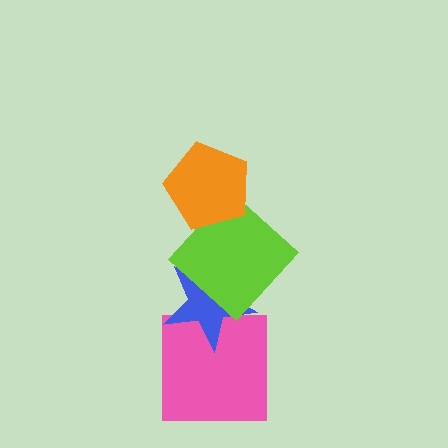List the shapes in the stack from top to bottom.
From top to bottom: the orange pentagon, the lime diamond, the blue star, the pink square.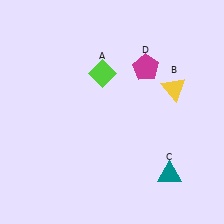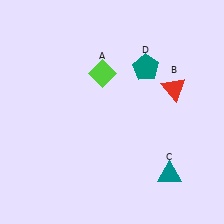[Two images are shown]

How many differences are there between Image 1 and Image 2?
There are 2 differences between the two images.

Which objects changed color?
B changed from yellow to red. D changed from magenta to teal.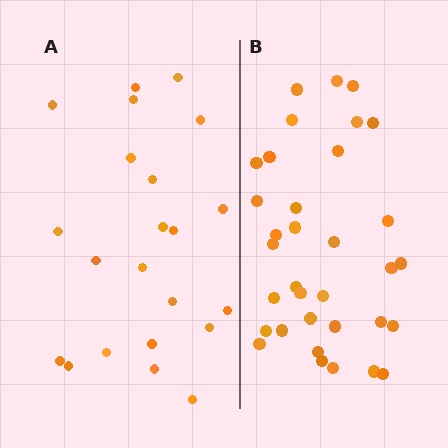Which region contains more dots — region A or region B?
Region B (the right region) has more dots.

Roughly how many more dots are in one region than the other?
Region B has roughly 12 or so more dots than region A.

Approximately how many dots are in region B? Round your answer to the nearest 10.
About 30 dots. (The exact count is 34, which rounds to 30.)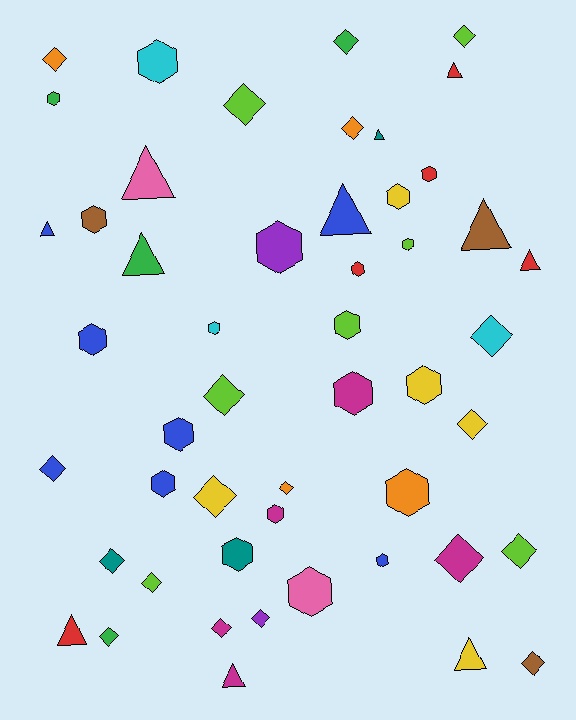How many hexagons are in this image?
There are 20 hexagons.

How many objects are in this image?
There are 50 objects.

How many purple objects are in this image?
There are 2 purple objects.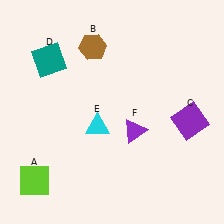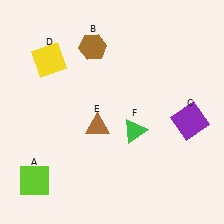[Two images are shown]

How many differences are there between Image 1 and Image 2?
There are 3 differences between the two images.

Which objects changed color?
D changed from teal to yellow. E changed from cyan to brown. F changed from purple to green.